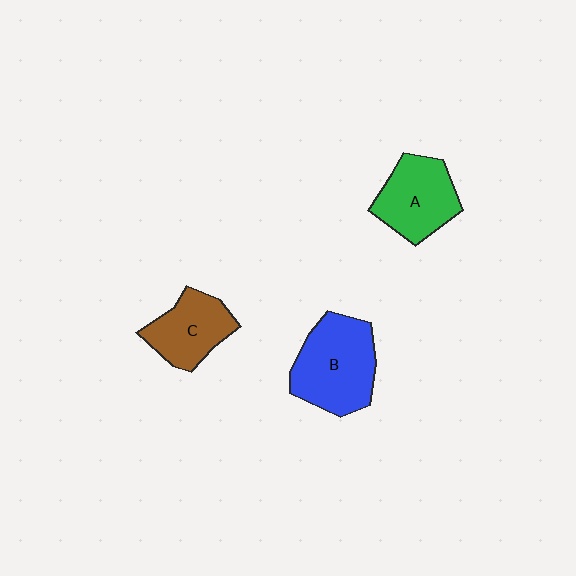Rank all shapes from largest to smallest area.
From largest to smallest: B (blue), A (green), C (brown).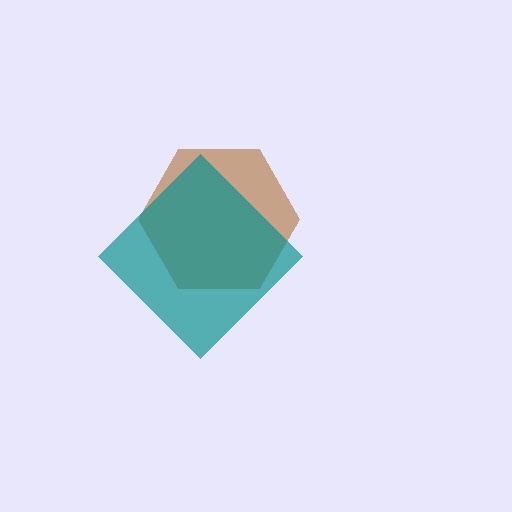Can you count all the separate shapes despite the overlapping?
Yes, there are 2 separate shapes.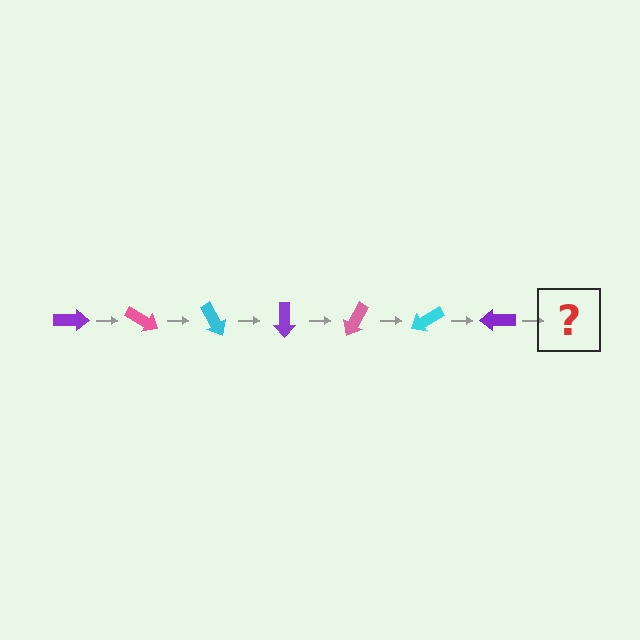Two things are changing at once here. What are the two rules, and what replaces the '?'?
The two rules are that it rotates 30 degrees each step and the color cycles through purple, pink, and cyan. The '?' should be a pink arrow, rotated 210 degrees from the start.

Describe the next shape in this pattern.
It should be a pink arrow, rotated 210 degrees from the start.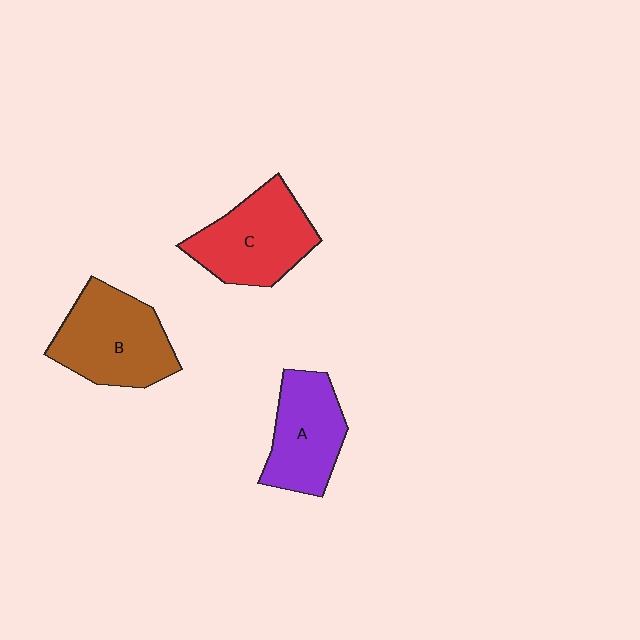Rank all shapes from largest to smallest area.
From largest to smallest: B (brown), C (red), A (purple).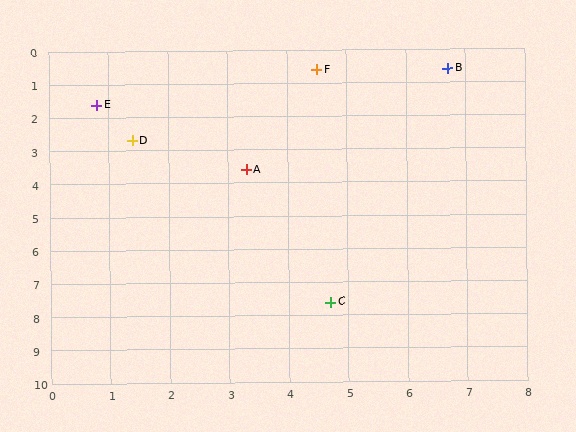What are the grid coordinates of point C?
Point C is at approximately (4.7, 7.6).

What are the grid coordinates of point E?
Point E is at approximately (0.8, 1.6).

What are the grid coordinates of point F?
Point F is at approximately (4.5, 0.6).